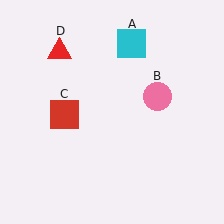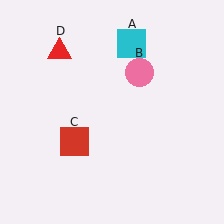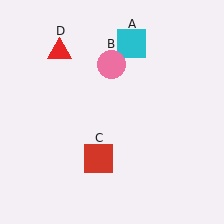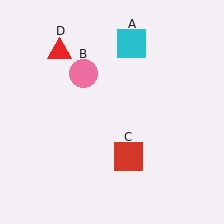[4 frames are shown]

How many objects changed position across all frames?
2 objects changed position: pink circle (object B), red square (object C).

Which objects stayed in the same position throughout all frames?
Cyan square (object A) and red triangle (object D) remained stationary.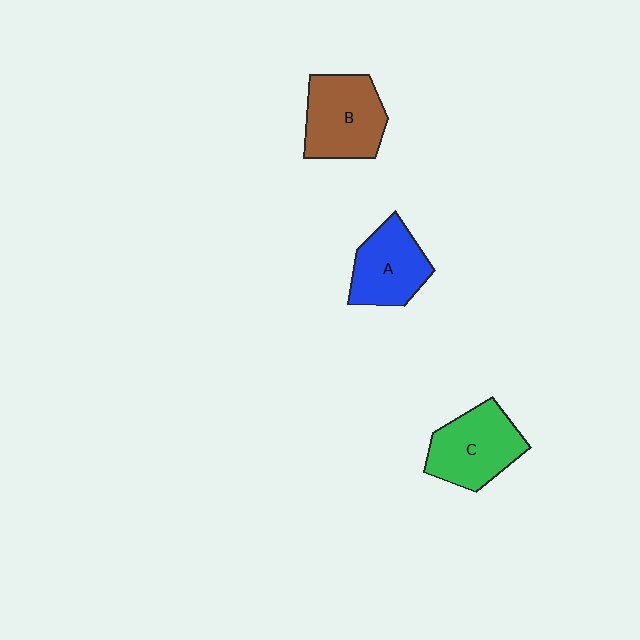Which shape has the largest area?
Shape B (brown).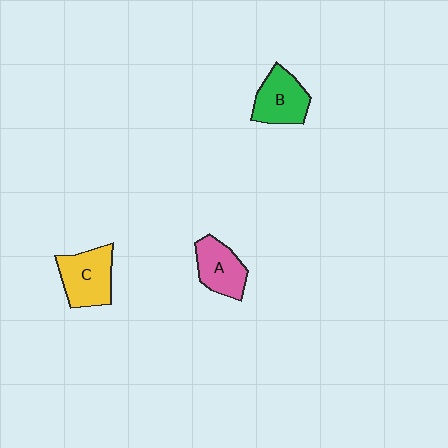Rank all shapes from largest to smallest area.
From largest to smallest: C (yellow), B (green), A (pink).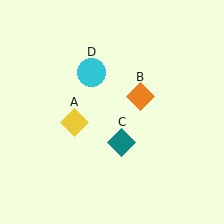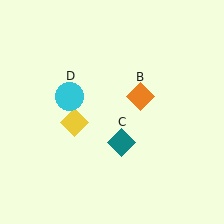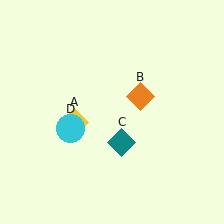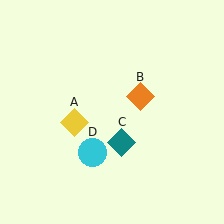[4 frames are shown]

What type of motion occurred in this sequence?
The cyan circle (object D) rotated counterclockwise around the center of the scene.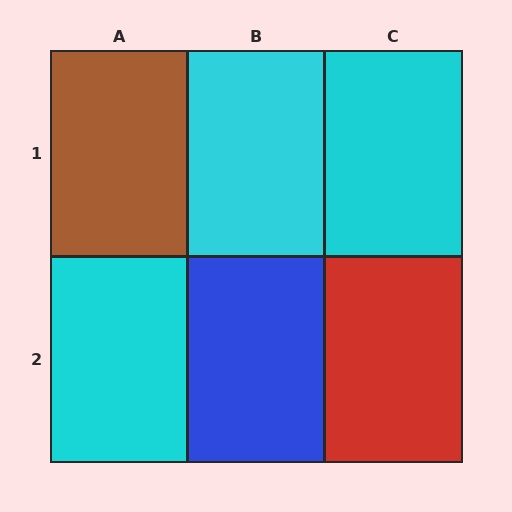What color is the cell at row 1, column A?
Brown.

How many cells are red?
1 cell is red.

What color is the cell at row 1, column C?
Cyan.